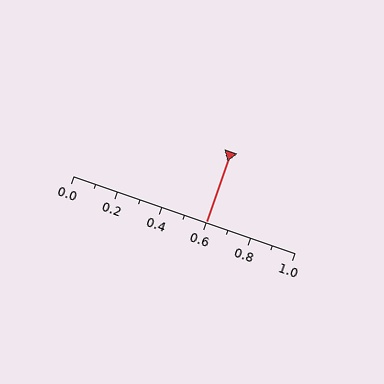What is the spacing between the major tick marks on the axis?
The major ticks are spaced 0.2 apart.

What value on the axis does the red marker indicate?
The marker indicates approximately 0.6.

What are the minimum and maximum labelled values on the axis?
The axis runs from 0.0 to 1.0.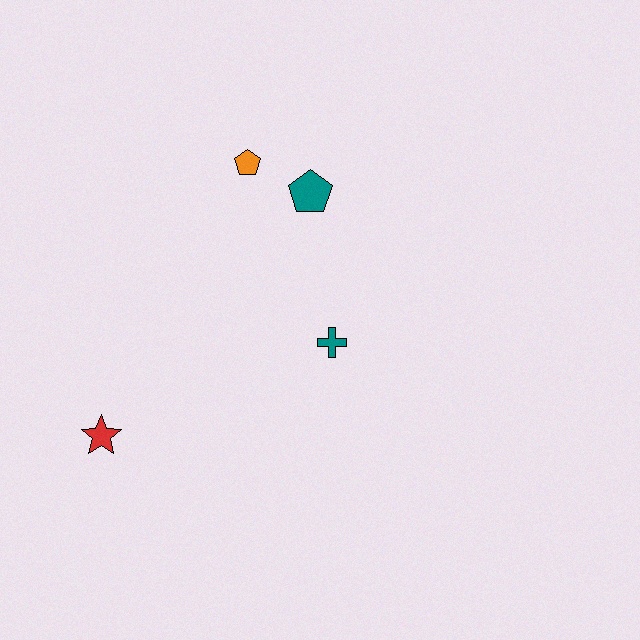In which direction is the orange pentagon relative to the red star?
The orange pentagon is above the red star.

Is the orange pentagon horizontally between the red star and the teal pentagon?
Yes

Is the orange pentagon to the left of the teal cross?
Yes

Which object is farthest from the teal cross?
The red star is farthest from the teal cross.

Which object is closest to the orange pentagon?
The teal pentagon is closest to the orange pentagon.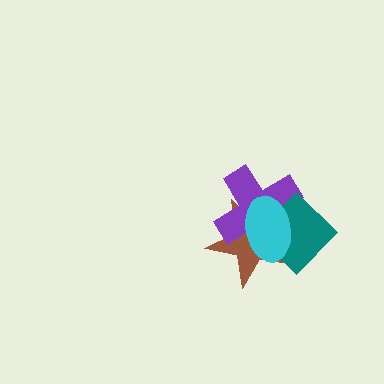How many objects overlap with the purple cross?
3 objects overlap with the purple cross.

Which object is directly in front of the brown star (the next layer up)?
The purple cross is directly in front of the brown star.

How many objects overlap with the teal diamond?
3 objects overlap with the teal diamond.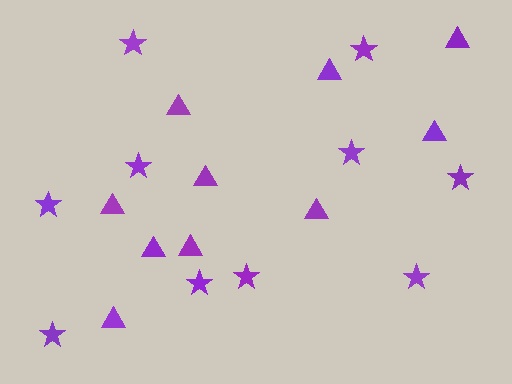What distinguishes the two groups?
There are 2 groups: one group of stars (10) and one group of triangles (10).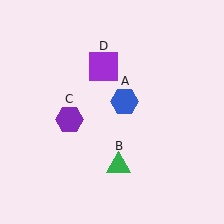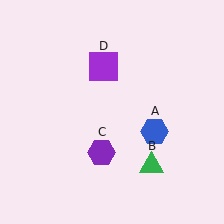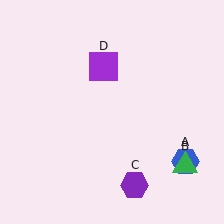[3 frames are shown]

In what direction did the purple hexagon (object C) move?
The purple hexagon (object C) moved down and to the right.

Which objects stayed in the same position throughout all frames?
Purple square (object D) remained stationary.